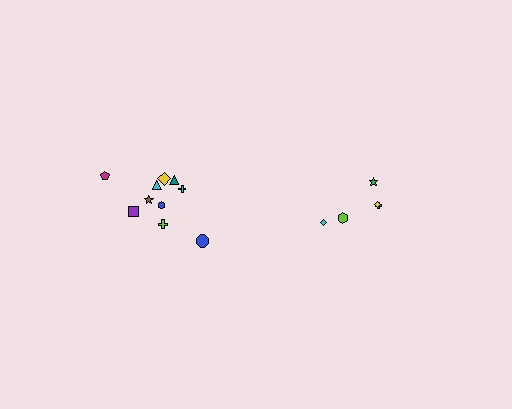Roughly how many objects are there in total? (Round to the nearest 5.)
Roughly 15 objects in total.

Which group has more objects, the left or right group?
The left group.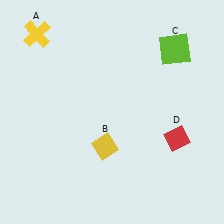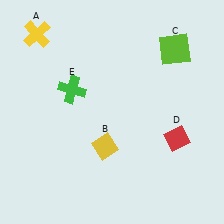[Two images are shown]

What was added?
A green cross (E) was added in Image 2.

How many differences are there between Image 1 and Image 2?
There is 1 difference between the two images.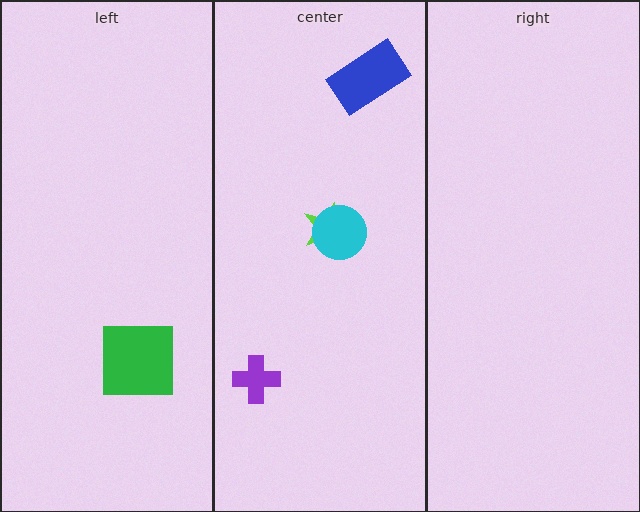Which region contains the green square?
The left region.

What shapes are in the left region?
The green square.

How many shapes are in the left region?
1.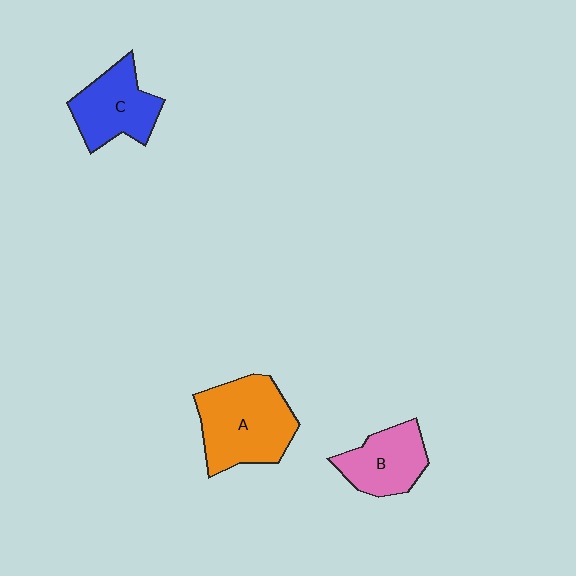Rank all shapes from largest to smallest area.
From largest to smallest: A (orange), C (blue), B (pink).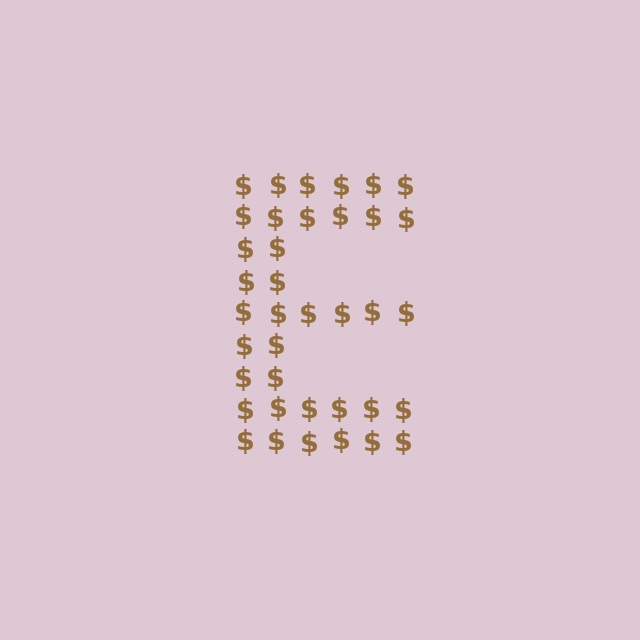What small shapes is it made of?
It is made of small dollar signs.